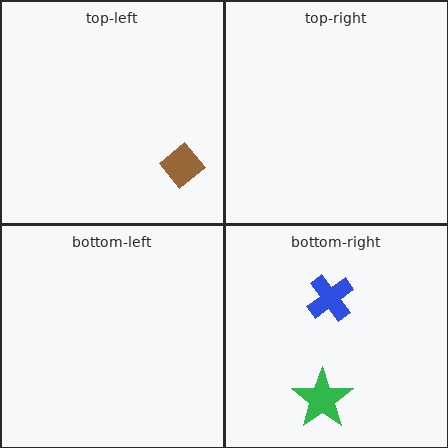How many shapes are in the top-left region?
1.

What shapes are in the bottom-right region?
The blue cross, the green star.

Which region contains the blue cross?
The bottom-right region.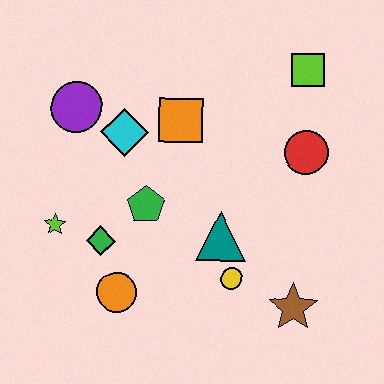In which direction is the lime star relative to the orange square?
The lime star is to the left of the orange square.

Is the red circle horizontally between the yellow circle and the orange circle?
No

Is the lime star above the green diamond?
Yes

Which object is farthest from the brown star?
The purple circle is farthest from the brown star.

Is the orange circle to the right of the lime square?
No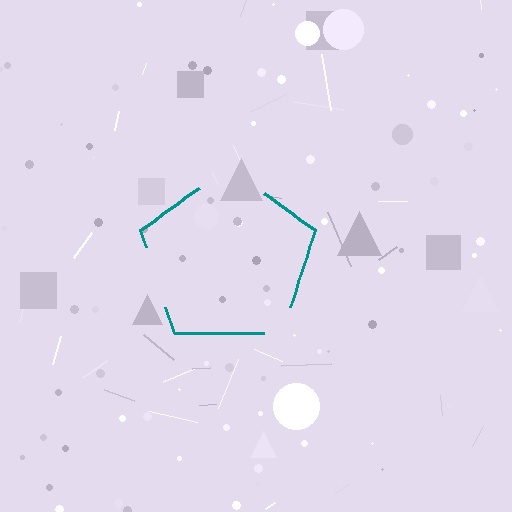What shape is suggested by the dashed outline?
The dashed outline suggests a pentagon.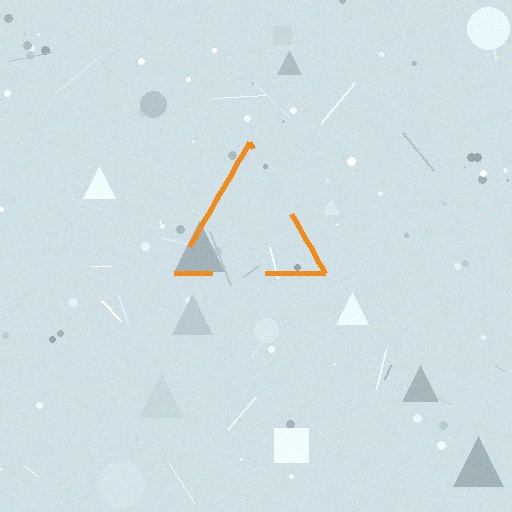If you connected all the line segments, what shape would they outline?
They would outline a triangle.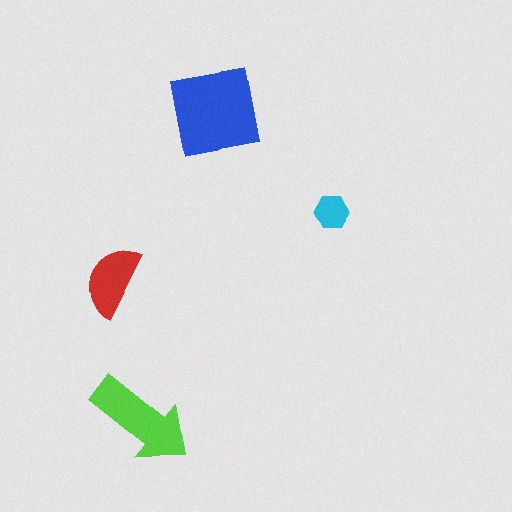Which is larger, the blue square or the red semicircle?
The blue square.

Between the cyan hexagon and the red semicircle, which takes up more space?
The red semicircle.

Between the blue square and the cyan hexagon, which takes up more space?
The blue square.